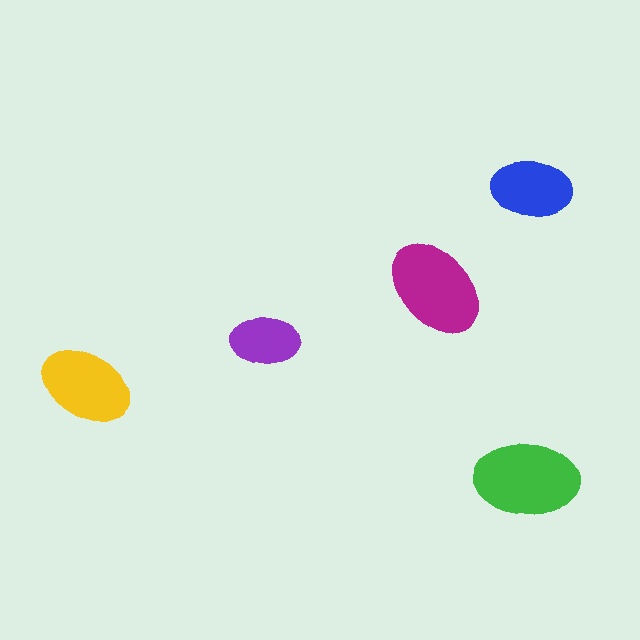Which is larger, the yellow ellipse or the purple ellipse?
The yellow one.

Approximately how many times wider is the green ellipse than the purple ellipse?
About 1.5 times wider.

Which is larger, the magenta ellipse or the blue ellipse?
The magenta one.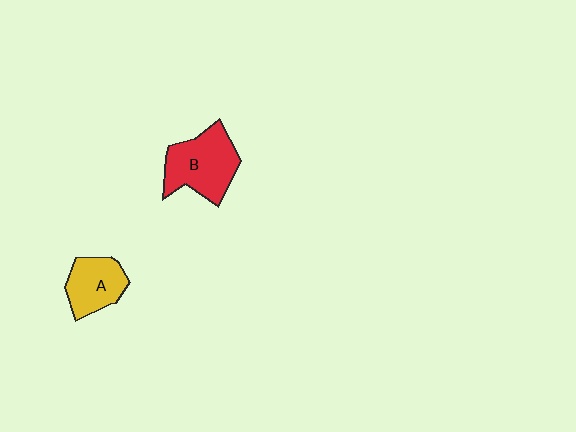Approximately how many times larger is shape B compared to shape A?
Approximately 1.4 times.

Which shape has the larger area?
Shape B (red).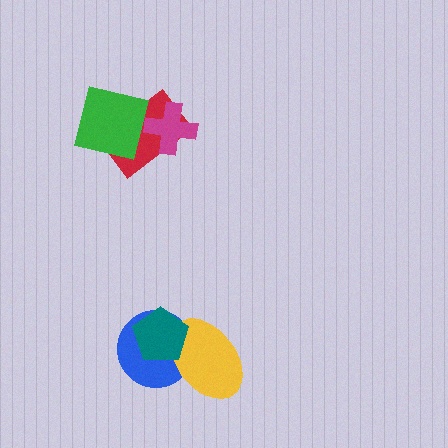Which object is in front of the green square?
The magenta cross is in front of the green square.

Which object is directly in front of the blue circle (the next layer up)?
The yellow ellipse is directly in front of the blue circle.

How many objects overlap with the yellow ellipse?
2 objects overlap with the yellow ellipse.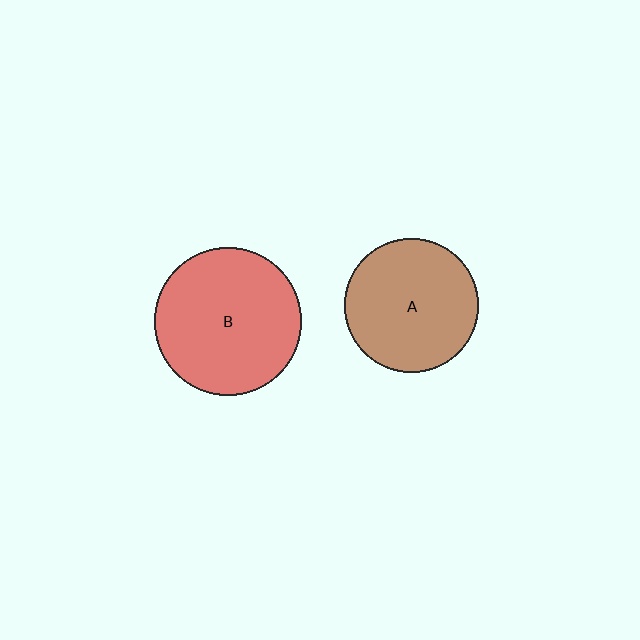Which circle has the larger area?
Circle B (red).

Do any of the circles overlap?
No, none of the circles overlap.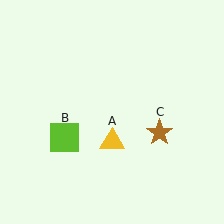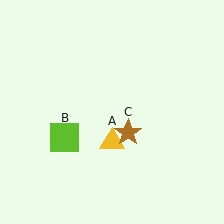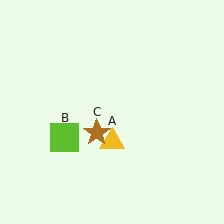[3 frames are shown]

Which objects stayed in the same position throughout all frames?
Yellow triangle (object A) and lime square (object B) remained stationary.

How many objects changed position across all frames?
1 object changed position: brown star (object C).